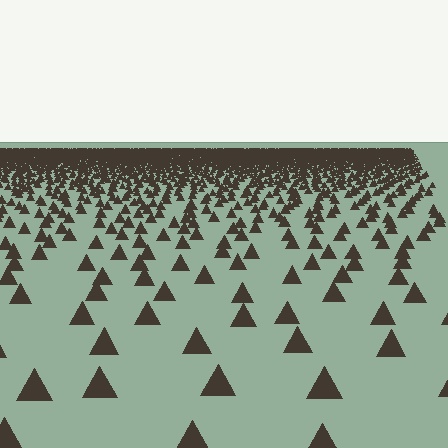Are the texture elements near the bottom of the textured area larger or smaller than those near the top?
Larger. Near the bottom, elements are closer to the viewer and appear at a bigger on-screen size.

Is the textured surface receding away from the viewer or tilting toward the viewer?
The surface is receding away from the viewer. Texture elements get smaller and denser toward the top.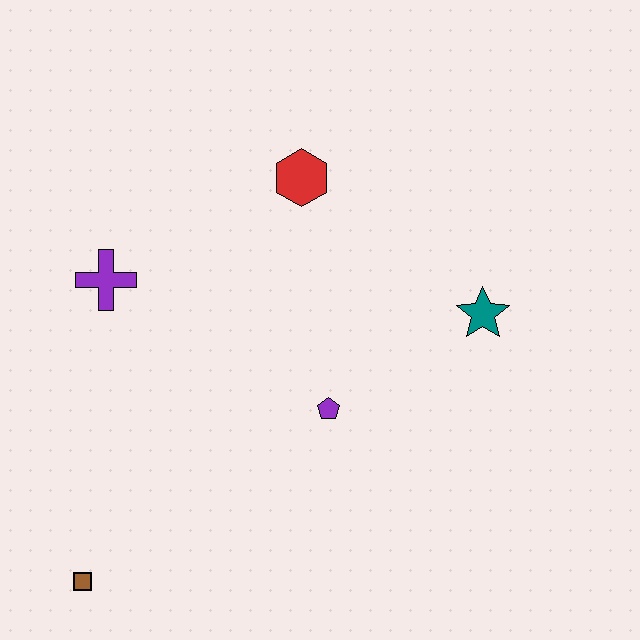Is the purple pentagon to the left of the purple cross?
No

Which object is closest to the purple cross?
The red hexagon is closest to the purple cross.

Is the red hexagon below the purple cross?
No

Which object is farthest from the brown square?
The teal star is farthest from the brown square.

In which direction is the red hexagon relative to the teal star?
The red hexagon is to the left of the teal star.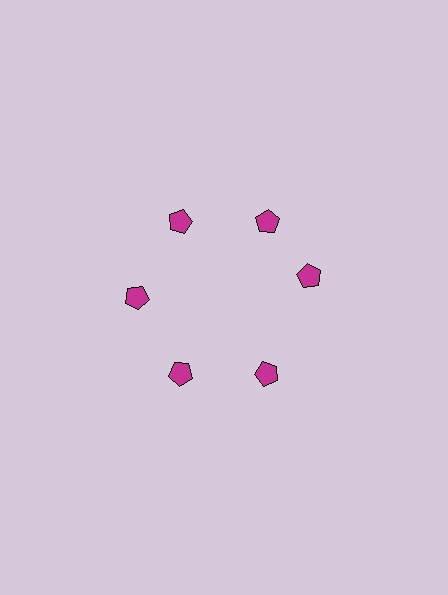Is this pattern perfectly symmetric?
No. The 6 magenta pentagons are arranged in a ring, but one element near the 3 o'clock position is rotated out of alignment along the ring, breaking the 6-fold rotational symmetry.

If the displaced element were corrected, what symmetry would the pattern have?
It would have 6-fold rotational symmetry — the pattern would map onto itself every 60 degrees.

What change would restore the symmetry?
The symmetry would be restored by rotating it back into even spacing with its neighbors so that all 6 pentagons sit at equal angles and equal distance from the center.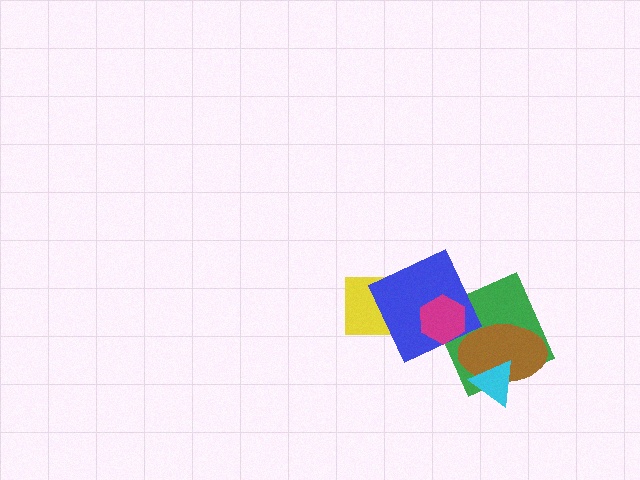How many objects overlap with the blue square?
3 objects overlap with the blue square.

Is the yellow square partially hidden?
Yes, it is partially covered by another shape.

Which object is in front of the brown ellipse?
The cyan triangle is in front of the brown ellipse.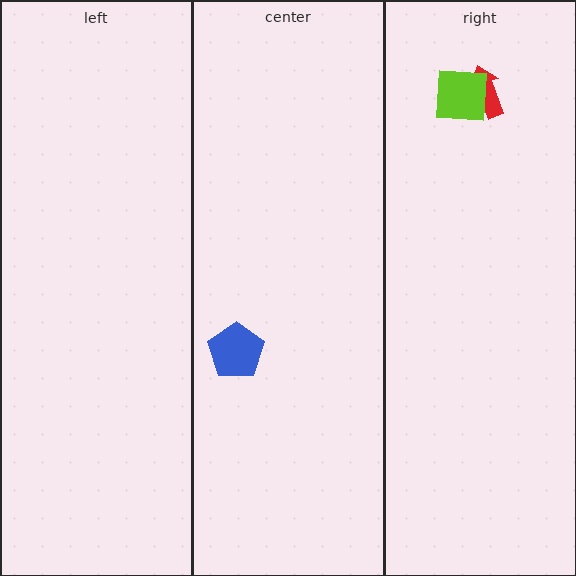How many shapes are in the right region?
2.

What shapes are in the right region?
The red arrow, the lime square.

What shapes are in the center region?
The blue pentagon.